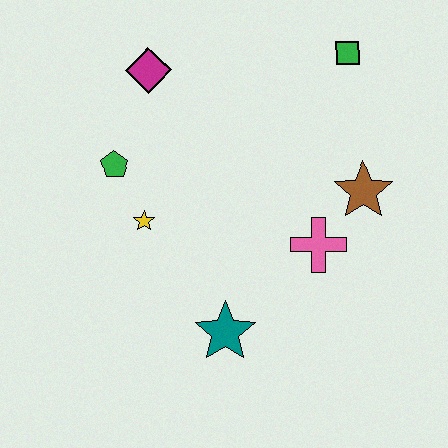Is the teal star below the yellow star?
Yes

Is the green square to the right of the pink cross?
Yes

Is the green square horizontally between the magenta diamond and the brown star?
Yes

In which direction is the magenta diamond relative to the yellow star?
The magenta diamond is above the yellow star.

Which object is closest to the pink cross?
The brown star is closest to the pink cross.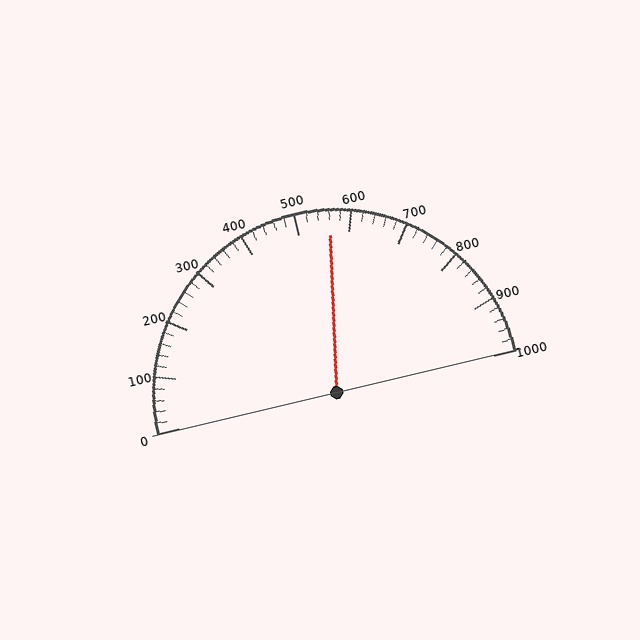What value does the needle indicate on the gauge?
The needle indicates approximately 560.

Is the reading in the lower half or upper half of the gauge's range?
The reading is in the upper half of the range (0 to 1000).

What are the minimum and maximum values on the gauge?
The gauge ranges from 0 to 1000.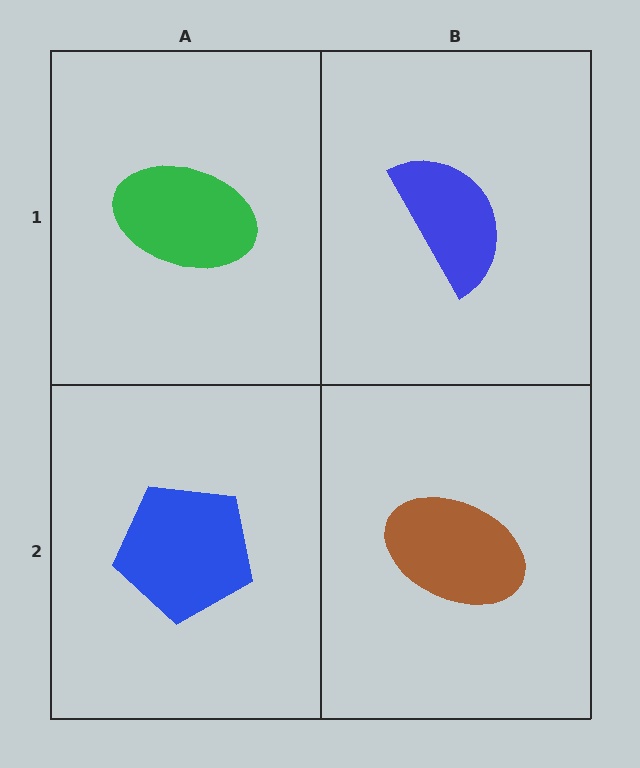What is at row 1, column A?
A green ellipse.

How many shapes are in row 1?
2 shapes.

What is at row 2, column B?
A brown ellipse.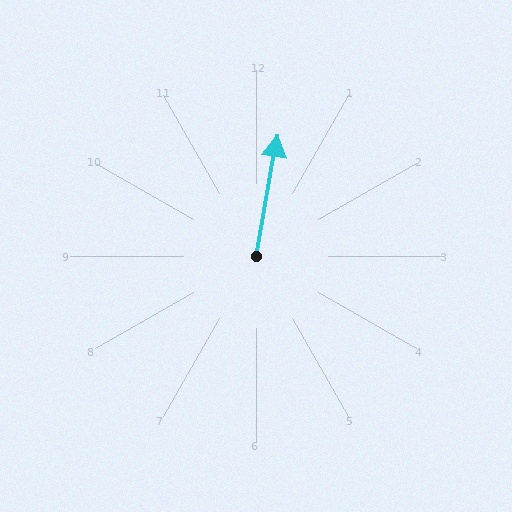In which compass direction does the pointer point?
North.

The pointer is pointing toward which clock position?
Roughly 12 o'clock.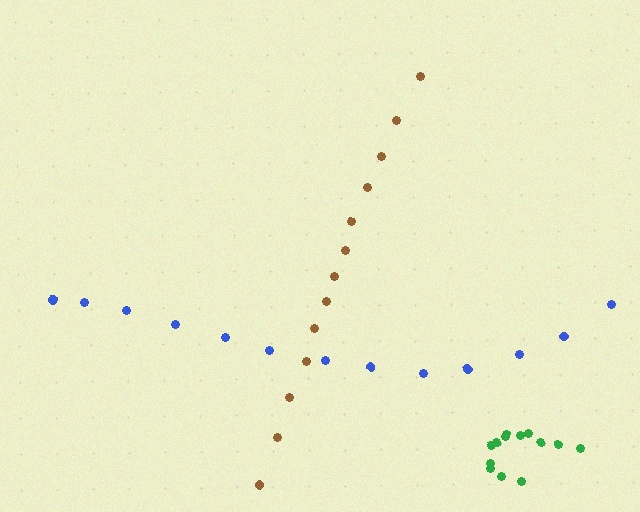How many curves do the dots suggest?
There are 3 distinct paths.